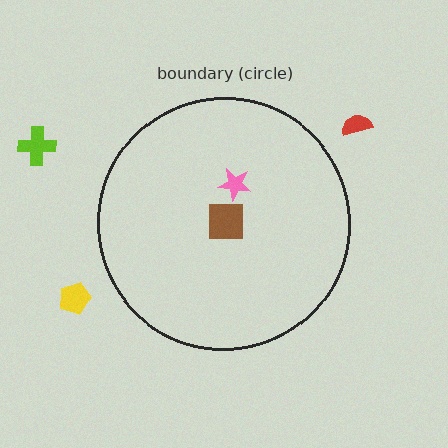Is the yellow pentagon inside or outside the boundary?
Outside.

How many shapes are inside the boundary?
2 inside, 3 outside.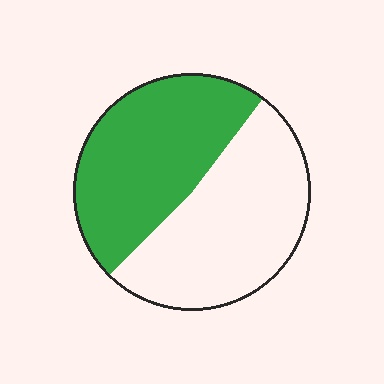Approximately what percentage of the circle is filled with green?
Approximately 50%.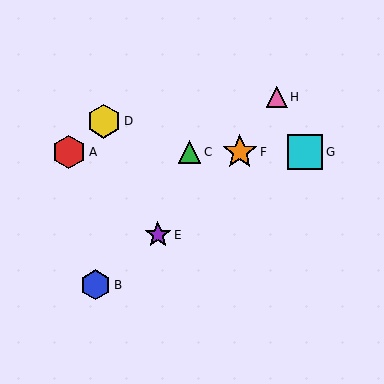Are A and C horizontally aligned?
Yes, both are at y≈152.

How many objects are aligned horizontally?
4 objects (A, C, F, G) are aligned horizontally.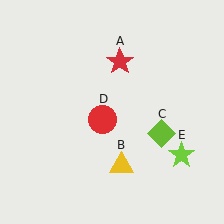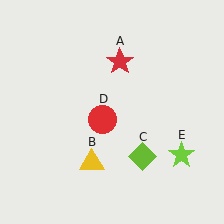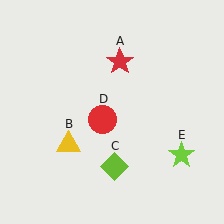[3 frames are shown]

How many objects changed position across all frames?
2 objects changed position: yellow triangle (object B), lime diamond (object C).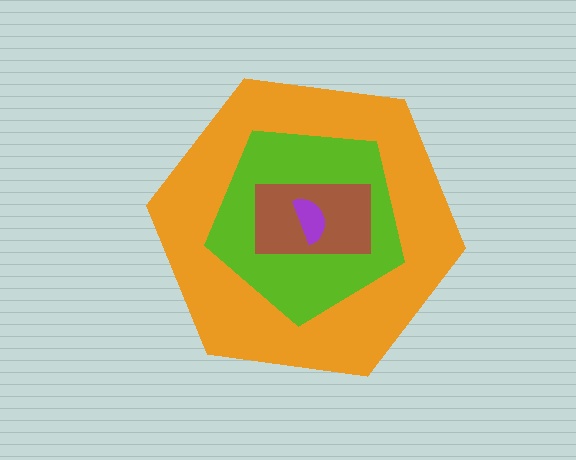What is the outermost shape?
The orange hexagon.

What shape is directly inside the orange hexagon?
The lime pentagon.